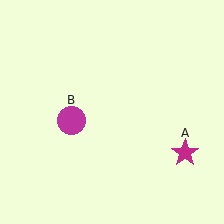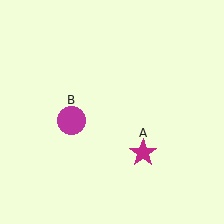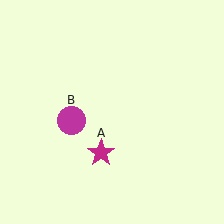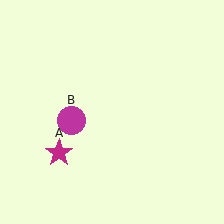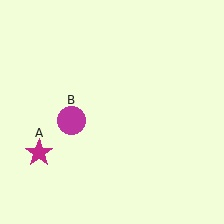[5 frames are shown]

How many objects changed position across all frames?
1 object changed position: magenta star (object A).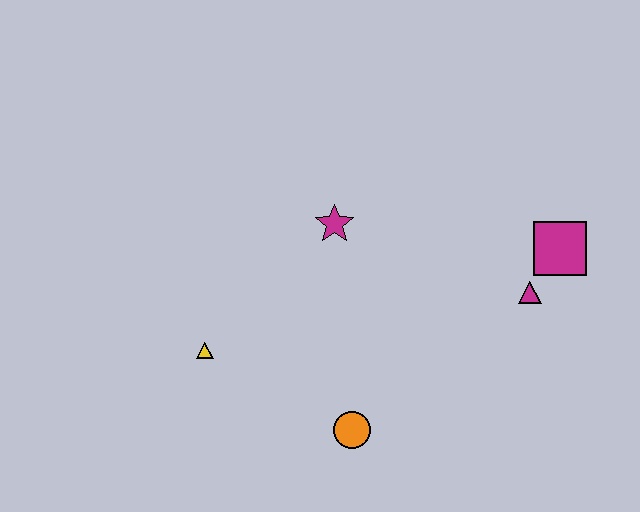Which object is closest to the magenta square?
The magenta triangle is closest to the magenta square.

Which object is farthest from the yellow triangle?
The magenta square is farthest from the yellow triangle.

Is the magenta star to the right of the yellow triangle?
Yes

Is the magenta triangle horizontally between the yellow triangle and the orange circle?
No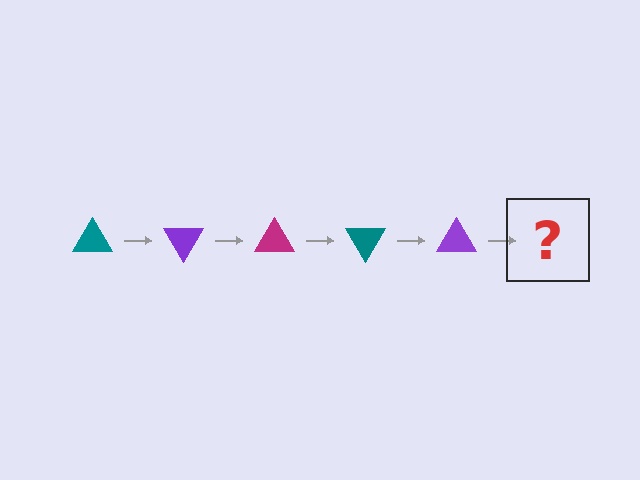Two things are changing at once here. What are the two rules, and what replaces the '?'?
The two rules are that it rotates 60 degrees each step and the color cycles through teal, purple, and magenta. The '?' should be a magenta triangle, rotated 300 degrees from the start.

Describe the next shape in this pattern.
It should be a magenta triangle, rotated 300 degrees from the start.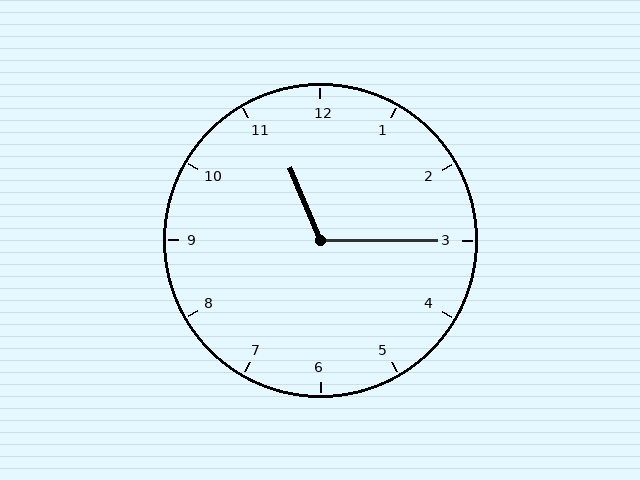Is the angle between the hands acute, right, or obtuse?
It is obtuse.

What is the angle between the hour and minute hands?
Approximately 112 degrees.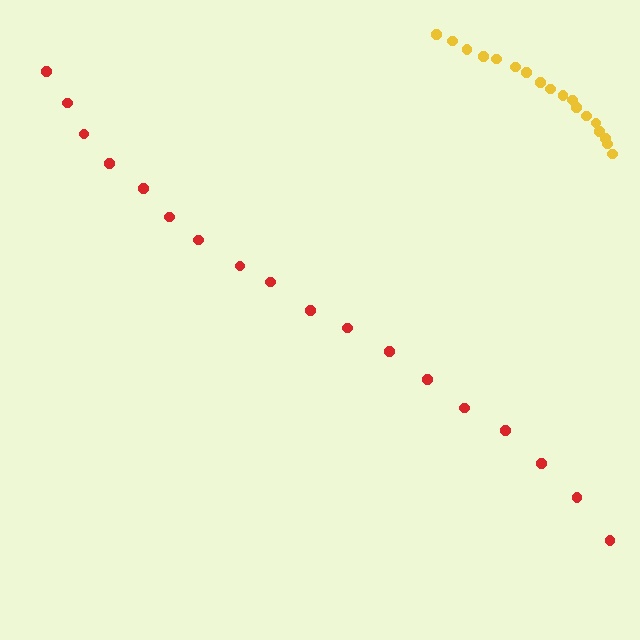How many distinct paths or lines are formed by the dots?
There are 2 distinct paths.